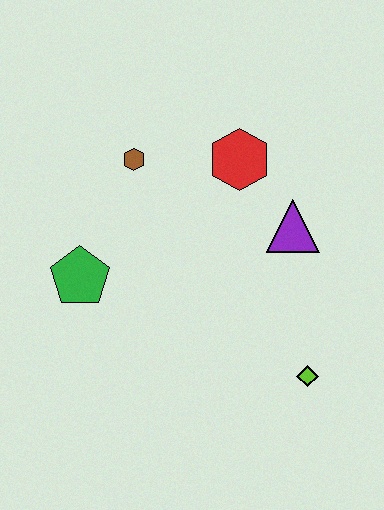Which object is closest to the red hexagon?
The purple triangle is closest to the red hexagon.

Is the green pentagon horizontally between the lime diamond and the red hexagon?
No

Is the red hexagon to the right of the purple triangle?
No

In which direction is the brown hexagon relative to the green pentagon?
The brown hexagon is above the green pentagon.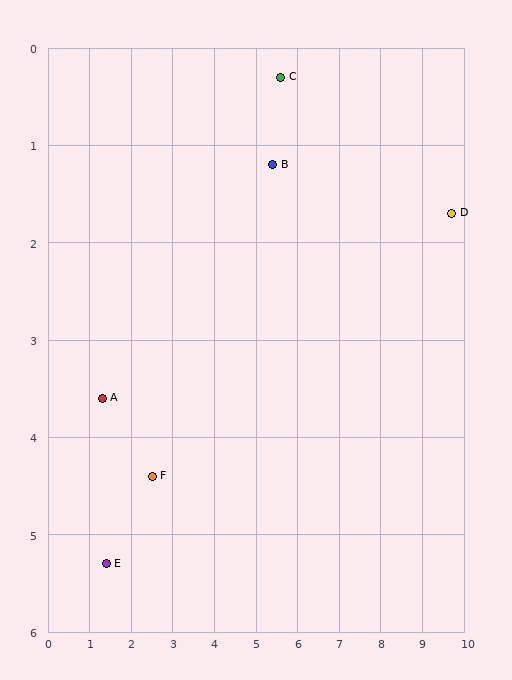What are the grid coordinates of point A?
Point A is at approximately (1.3, 3.6).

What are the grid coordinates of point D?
Point D is at approximately (9.7, 1.7).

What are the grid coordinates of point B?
Point B is at approximately (5.4, 1.2).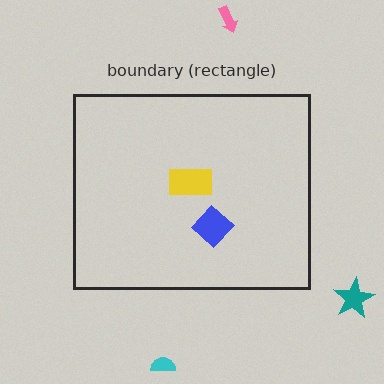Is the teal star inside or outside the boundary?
Outside.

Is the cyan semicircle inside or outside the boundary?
Outside.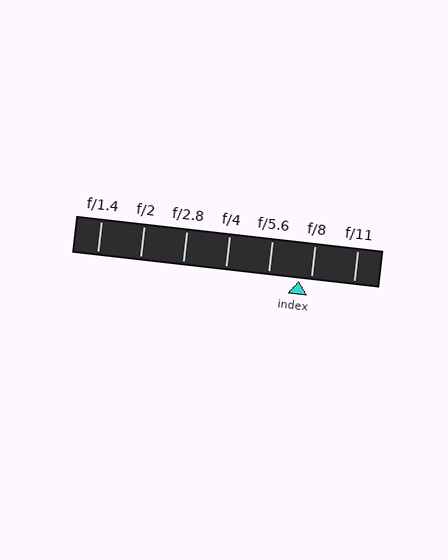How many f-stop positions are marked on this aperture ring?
There are 7 f-stop positions marked.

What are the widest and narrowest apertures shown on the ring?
The widest aperture shown is f/1.4 and the narrowest is f/11.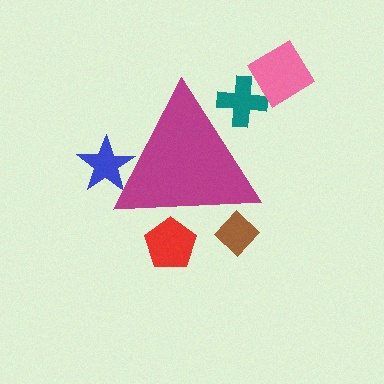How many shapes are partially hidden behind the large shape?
4 shapes are partially hidden.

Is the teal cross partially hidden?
Yes, the teal cross is partially hidden behind the magenta triangle.